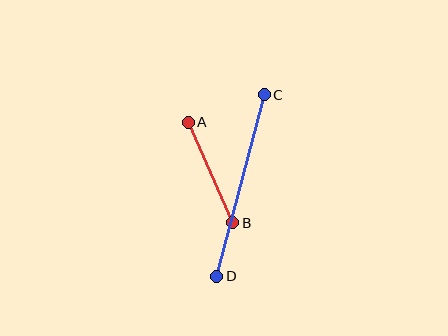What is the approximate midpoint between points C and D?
The midpoint is at approximately (240, 186) pixels.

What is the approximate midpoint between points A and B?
The midpoint is at approximately (210, 172) pixels.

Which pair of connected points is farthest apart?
Points C and D are farthest apart.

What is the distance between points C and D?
The distance is approximately 188 pixels.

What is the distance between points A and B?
The distance is approximately 110 pixels.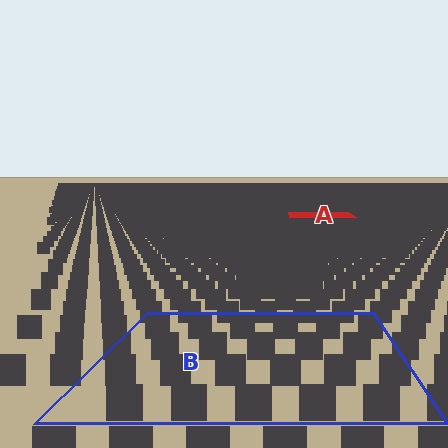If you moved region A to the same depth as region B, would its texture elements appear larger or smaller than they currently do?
They would appear larger. At a closer depth, the same texture elements are projected at a bigger on-screen size.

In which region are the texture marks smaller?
The texture marks are smaller in region A, because it is farther away.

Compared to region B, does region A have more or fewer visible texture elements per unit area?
Region A has more texture elements per unit area — they are packed more densely because it is farther away.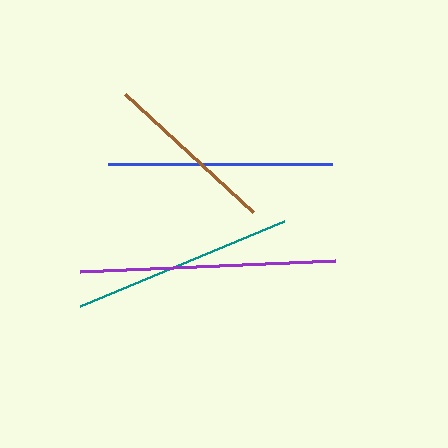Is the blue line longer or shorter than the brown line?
The blue line is longer than the brown line.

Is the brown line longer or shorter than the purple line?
The purple line is longer than the brown line.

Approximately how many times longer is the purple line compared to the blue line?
The purple line is approximately 1.1 times the length of the blue line.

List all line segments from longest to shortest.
From longest to shortest: purple, blue, teal, brown.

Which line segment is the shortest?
The brown line is the shortest at approximately 174 pixels.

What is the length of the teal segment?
The teal segment is approximately 222 pixels long.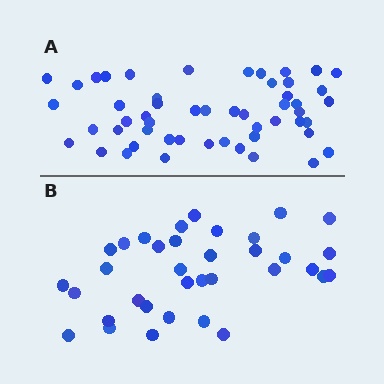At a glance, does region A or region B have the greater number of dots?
Region A (the top region) has more dots.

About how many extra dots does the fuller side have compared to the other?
Region A has approximately 15 more dots than region B.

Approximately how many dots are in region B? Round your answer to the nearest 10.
About 40 dots. (The exact count is 35, which rounds to 40.)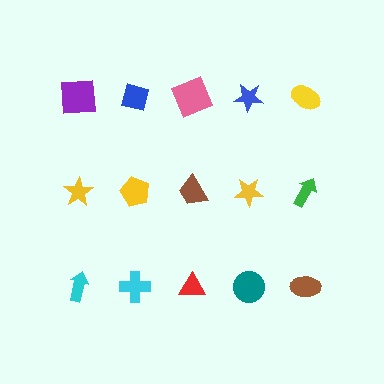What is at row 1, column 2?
A blue square.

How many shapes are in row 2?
5 shapes.